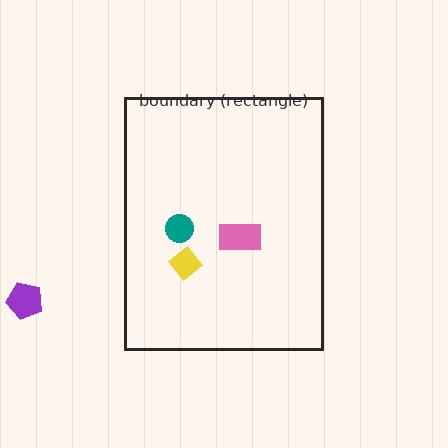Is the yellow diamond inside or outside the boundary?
Inside.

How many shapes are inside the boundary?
3 inside, 1 outside.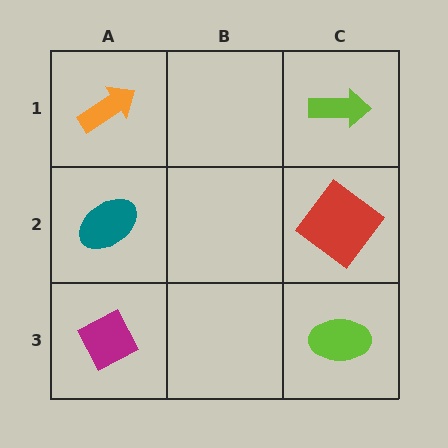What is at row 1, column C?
A lime arrow.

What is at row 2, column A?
A teal ellipse.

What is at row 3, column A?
A magenta diamond.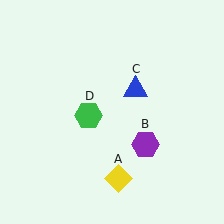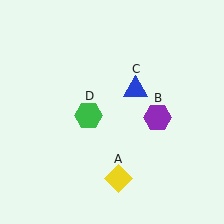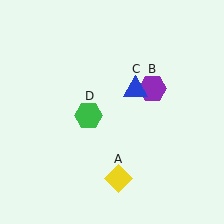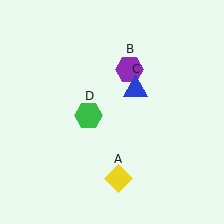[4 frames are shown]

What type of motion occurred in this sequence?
The purple hexagon (object B) rotated counterclockwise around the center of the scene.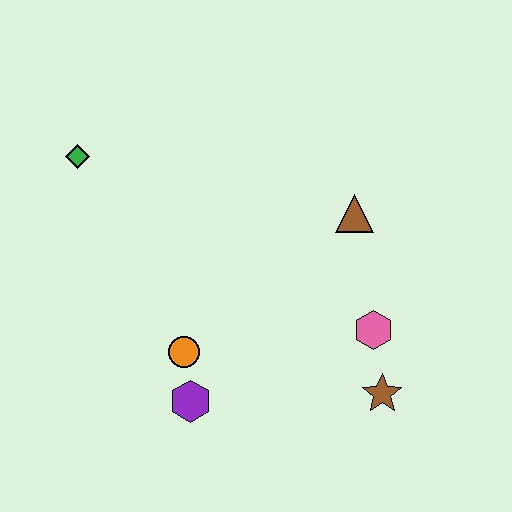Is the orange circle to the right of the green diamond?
Yes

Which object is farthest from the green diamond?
The brown star is farthest from the green diamond.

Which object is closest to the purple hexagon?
The orange circle is closest to the purple hexagon.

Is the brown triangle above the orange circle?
Yes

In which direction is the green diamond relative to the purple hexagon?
The green diamond is above the purple hexagon.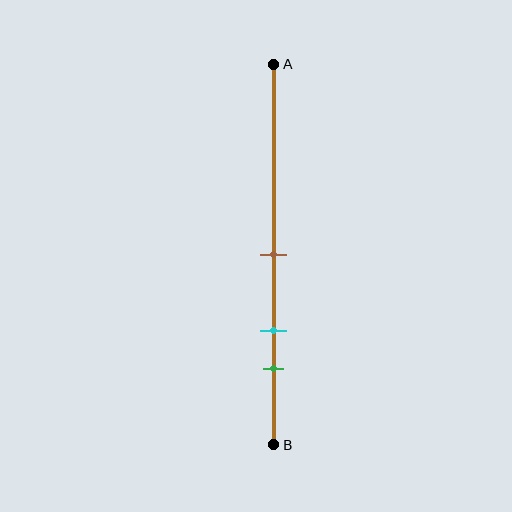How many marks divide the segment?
There are 3 marks dividing the segment.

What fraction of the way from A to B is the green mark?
The green mark is approximately 80% (0.8) of the way from A to B.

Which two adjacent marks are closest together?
The cyan and green marks are the closest adjacent pair.